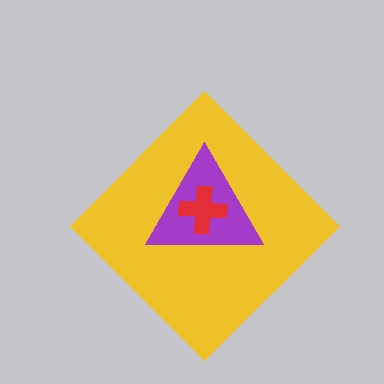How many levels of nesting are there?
3.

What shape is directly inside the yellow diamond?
The purple triangle.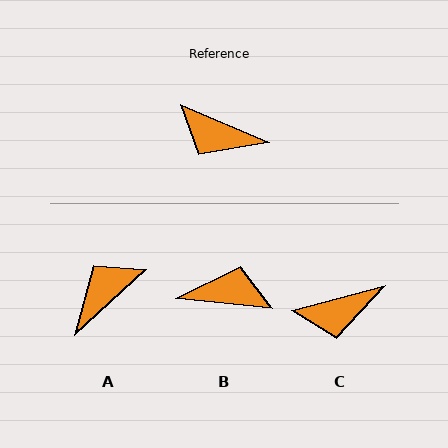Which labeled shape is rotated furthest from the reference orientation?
B, about 163 degrees away.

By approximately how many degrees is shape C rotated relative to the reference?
Approximately 38 degrees counter-clockwise.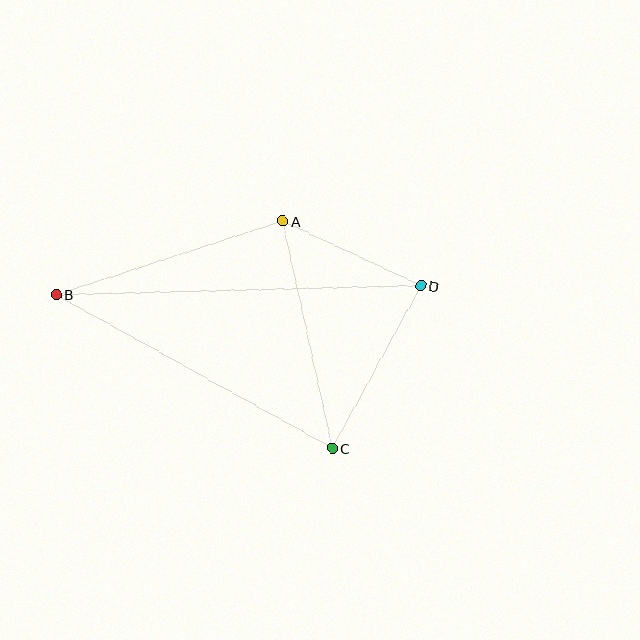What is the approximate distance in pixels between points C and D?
The distance between C and D is approximately 185 pixels.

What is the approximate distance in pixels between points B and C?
The distance between B and C is approximately 316 pixels.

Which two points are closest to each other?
Points A and D are closest to each other.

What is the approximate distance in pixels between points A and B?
The distance between A and B is approximately 238 pixels.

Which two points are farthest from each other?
Points B and D are farthest from each other.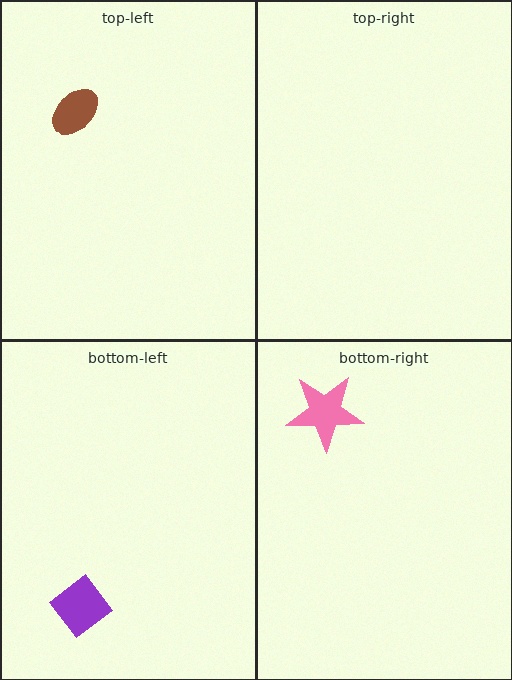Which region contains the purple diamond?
The bottom-left region.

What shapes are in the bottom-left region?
The purple diamond.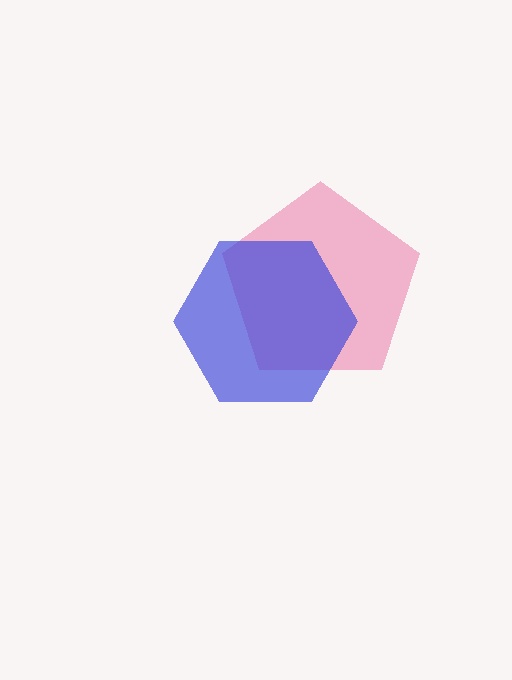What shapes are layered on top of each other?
The layered shapes are: a pink pentagon, a blue hexagon.